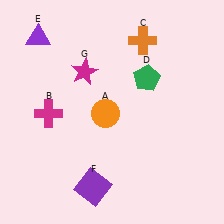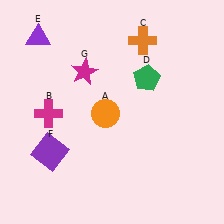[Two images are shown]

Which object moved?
The purple square (F) moved left.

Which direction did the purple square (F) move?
The purple square (F) moved left.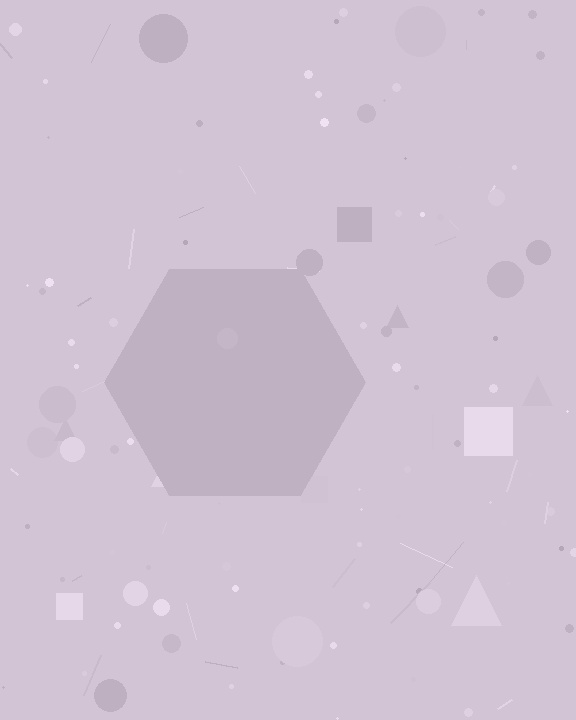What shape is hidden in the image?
A hexagon is hidden in the image.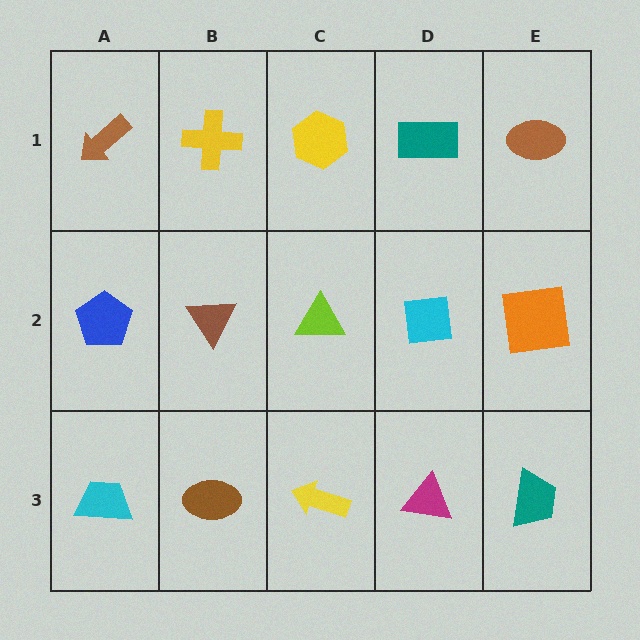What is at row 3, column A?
A cyan trapezoid.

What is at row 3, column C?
A yellow arrow.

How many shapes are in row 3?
5 shapes.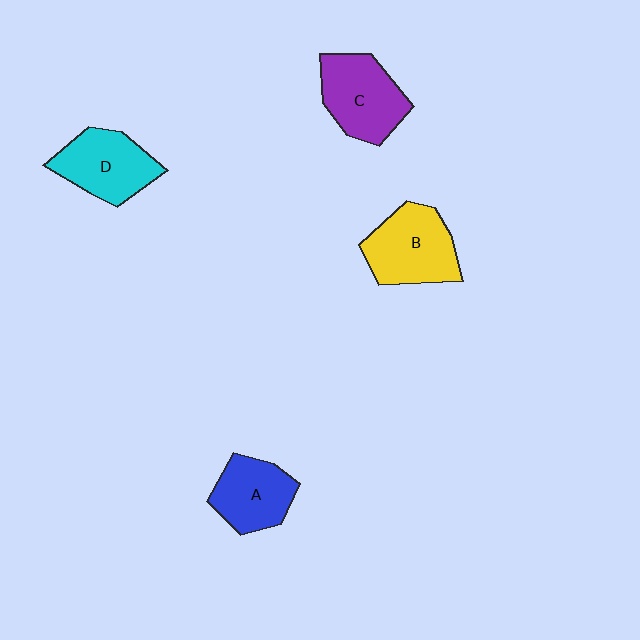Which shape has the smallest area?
Shape A (blue).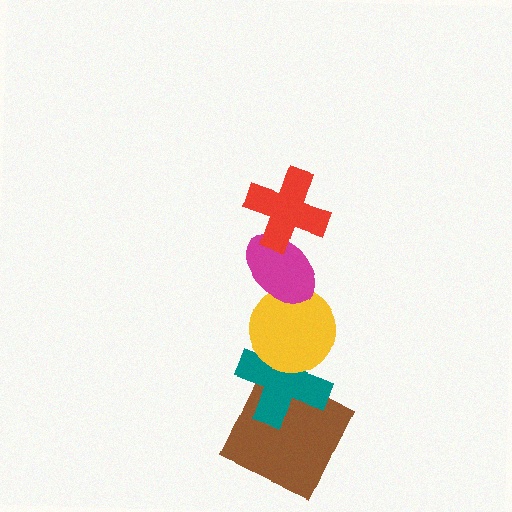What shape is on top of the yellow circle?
The magenta ellipse is on top of the yellow circle.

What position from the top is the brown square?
The brown square is 5th from the top.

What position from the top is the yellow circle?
The yellow circle is 3rd from the top.